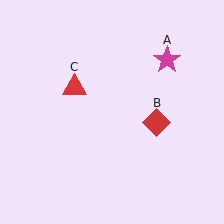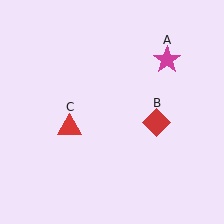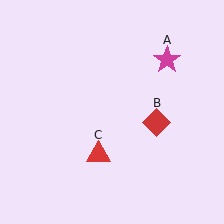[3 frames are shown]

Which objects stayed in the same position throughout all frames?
Magenta star (object A) and red diamond (object B) remained stationary.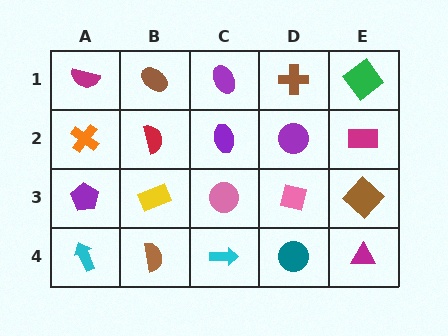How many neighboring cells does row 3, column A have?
3.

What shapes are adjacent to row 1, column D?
A purple circle (row 2, column D), a purple ellipse (row 1, column C), a green diamond (row 1, column E).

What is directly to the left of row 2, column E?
A purple circle.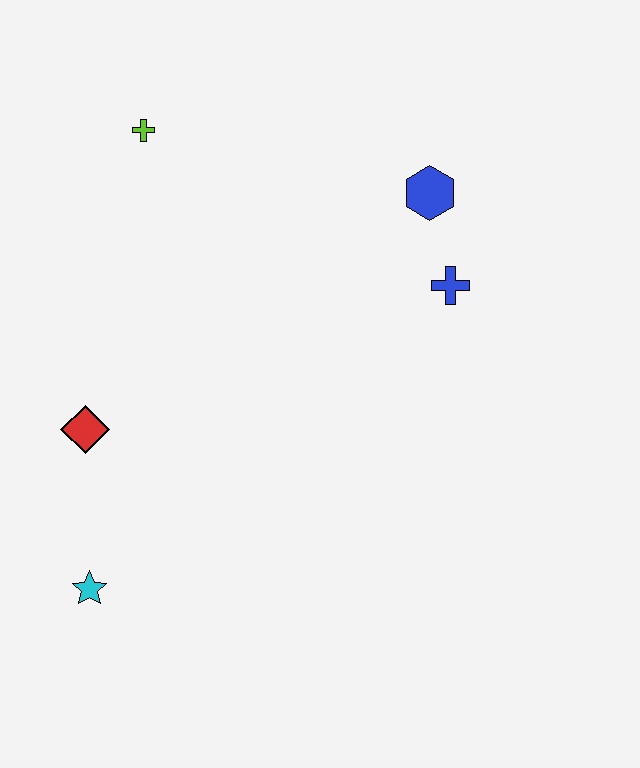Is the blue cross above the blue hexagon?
No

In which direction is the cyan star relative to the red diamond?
The cyan star is below the red diamond.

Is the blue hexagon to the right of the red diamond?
Yes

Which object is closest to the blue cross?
The blue hexagon is closest to the blue cross.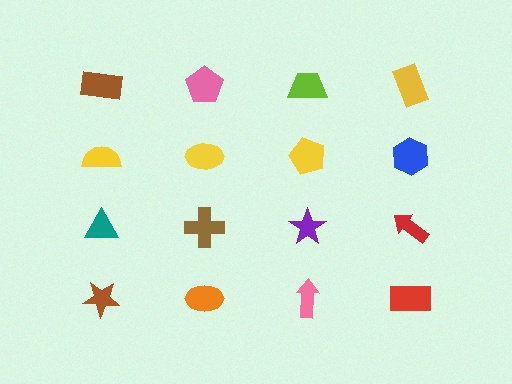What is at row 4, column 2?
An orange ellipse.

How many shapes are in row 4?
4 shapes.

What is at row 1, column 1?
A brown rectangle.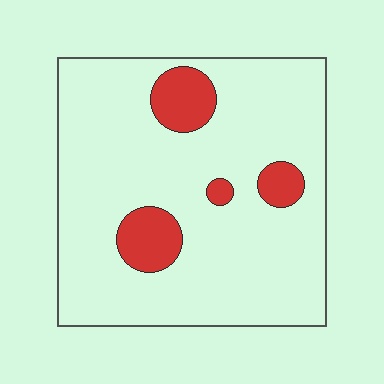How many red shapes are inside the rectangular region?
4.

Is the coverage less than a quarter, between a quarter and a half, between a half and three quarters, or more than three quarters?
Less than a quarter.